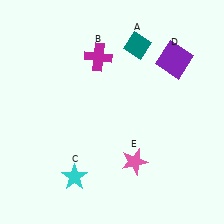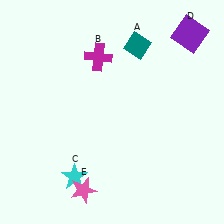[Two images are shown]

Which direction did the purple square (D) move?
The purple square (D) moved up.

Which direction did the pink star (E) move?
The pink star (E) moved left.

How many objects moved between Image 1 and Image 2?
2 objects moved between the two images.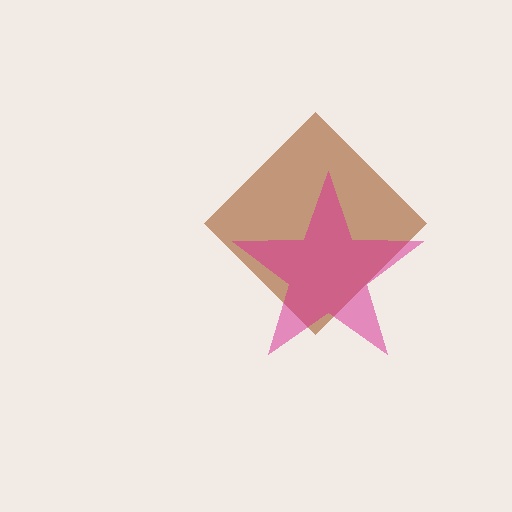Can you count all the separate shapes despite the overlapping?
Yes, there are 2 separate shapes.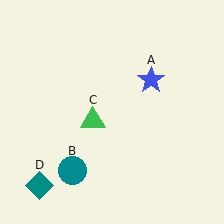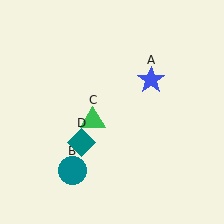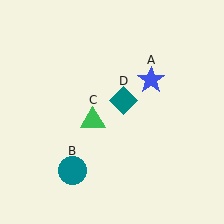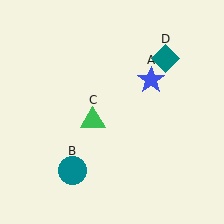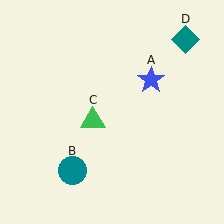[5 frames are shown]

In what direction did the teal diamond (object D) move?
The teal diamond (object D) moved up and to the right.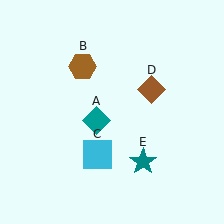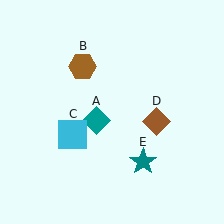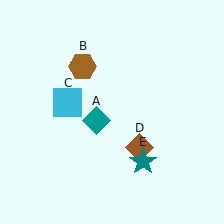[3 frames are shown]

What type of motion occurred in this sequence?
The cyan square (object C), brown diamond (object D) rotated clockwise around the center of the scene.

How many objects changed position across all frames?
2 objects changed position: cyan square (object C), brown diamond (object D).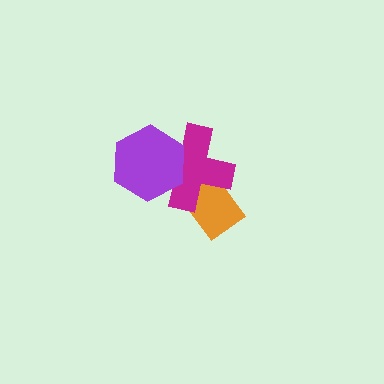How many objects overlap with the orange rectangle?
1 object overlaps with the orange rectangle.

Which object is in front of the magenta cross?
The purple hexagon is in front of the magenta cross.